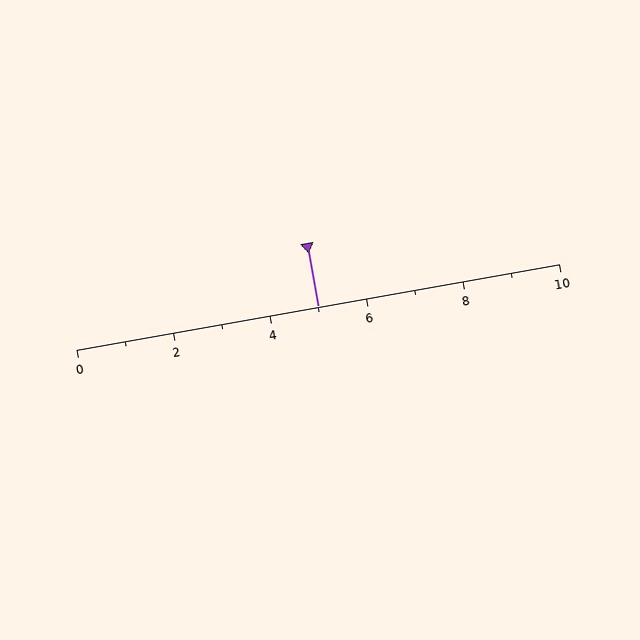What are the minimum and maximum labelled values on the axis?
The axis runs from 0 to 10.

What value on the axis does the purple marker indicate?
The marker indicates approximately 5.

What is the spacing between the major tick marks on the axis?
The major ticks are spaced 2 apart.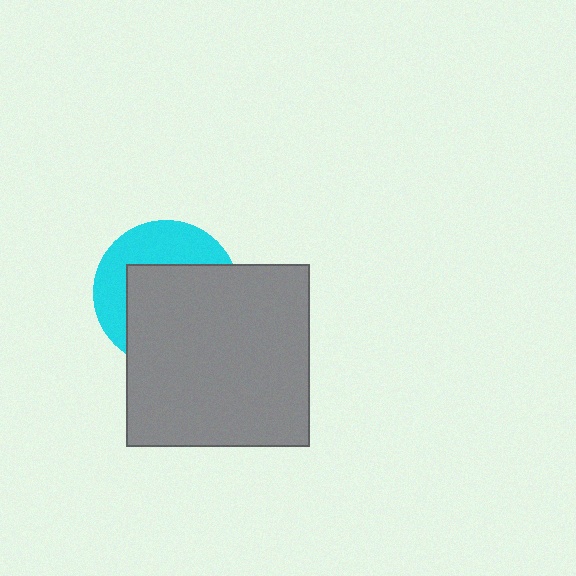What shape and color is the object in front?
The object in front is a gray square.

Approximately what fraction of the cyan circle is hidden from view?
Roughly 61% of the cyan circle is hidden behind the gray square.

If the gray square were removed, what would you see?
You would see the complete cyan circle.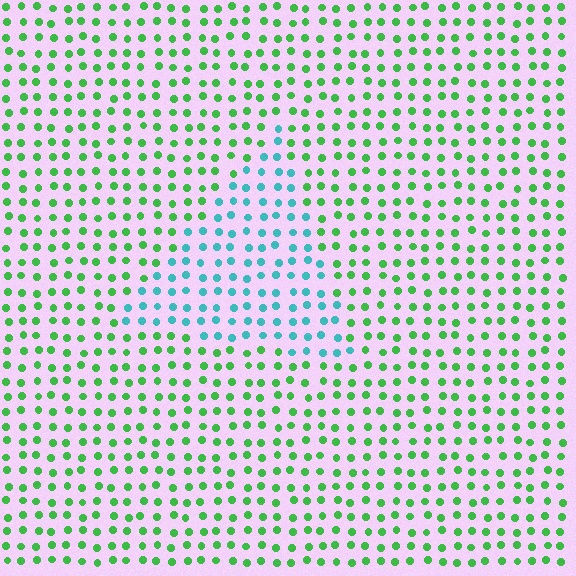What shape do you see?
I see a triangle.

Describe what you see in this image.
The image is filled with small green elements in a uniform arrangement. A triangle-shaped region is visible where the elements are tinted to a slightly different hue, forming a subtle color boundary.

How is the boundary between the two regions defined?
The boundary is defined purely by a slight shift in hue (about 56 degrees). Spacing, size, and orientation are identical on both sides.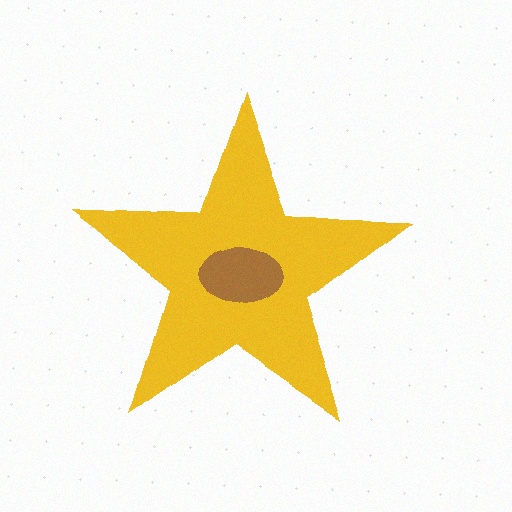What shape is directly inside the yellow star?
The brown ellipse.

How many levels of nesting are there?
2.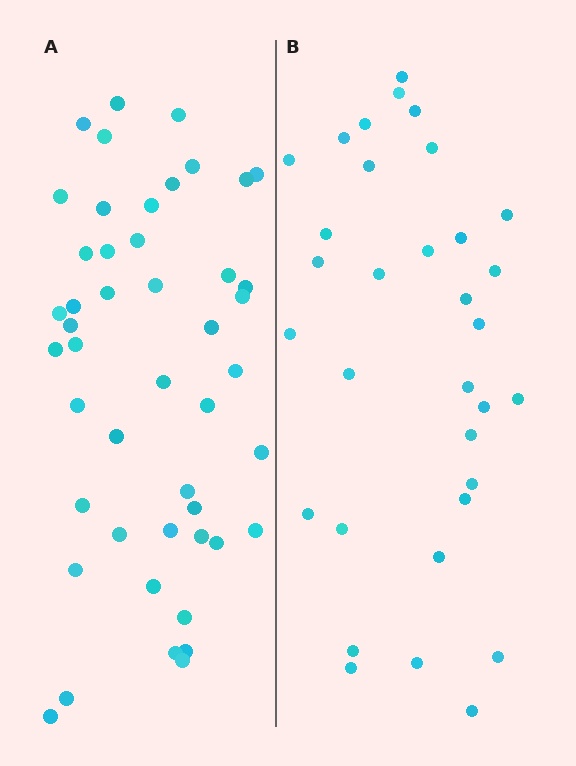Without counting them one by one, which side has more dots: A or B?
Region A (the left region) has more dots.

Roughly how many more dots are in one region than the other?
Region A has approximately 15 more dots than region B.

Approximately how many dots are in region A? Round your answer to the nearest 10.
About 50 dots. (The exact count is 47, which rounds to 50.)